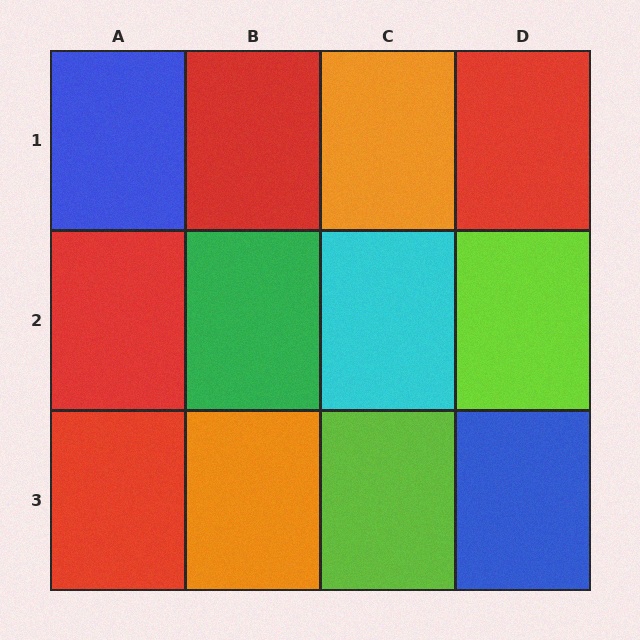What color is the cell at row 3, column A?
Red.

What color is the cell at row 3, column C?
Lime.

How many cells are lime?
2 cells are lime.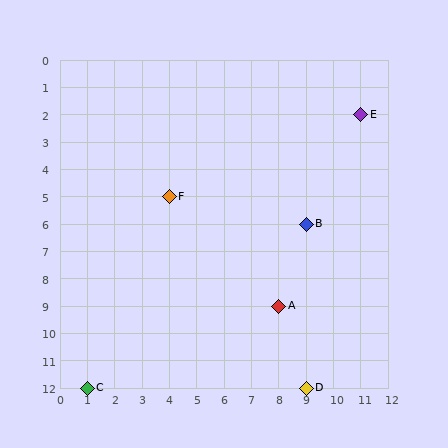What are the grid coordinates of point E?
Point E is at grid coordinates (11, 2).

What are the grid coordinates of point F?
Point F is at grid coordinates (4, 5).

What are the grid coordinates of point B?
Point B is at grid coordinates (9, 6).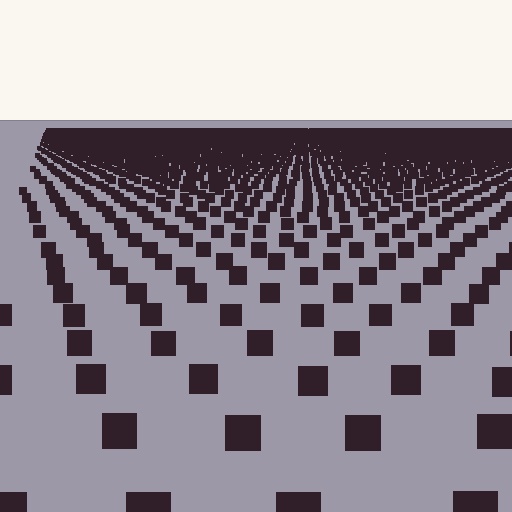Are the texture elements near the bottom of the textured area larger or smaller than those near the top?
Larger. Near the bottom, elements are closer to the viewer and appear at a bigger on-screen size.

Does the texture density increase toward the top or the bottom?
Density increases toward the top.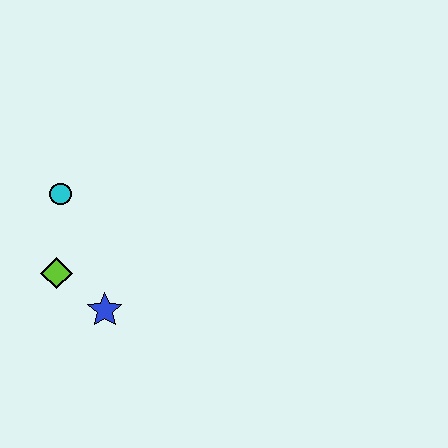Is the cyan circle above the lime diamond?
Yes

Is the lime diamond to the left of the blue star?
Yes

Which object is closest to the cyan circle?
The lime diamond is closest to the cyan circle.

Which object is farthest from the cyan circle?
The blue star is farthest from the cyan circle.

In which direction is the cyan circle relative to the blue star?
The cyan circle is above the blue star.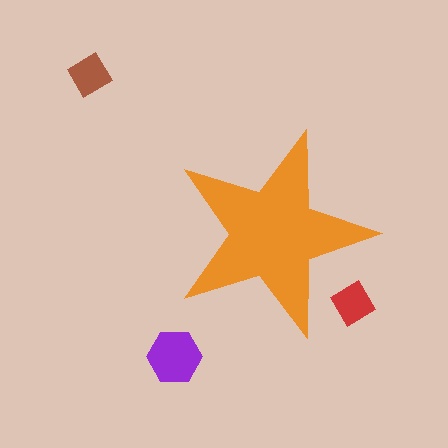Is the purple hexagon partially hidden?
No, the purple hexagon is fully visible.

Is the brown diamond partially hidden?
No, the brown diamond is fully visible.